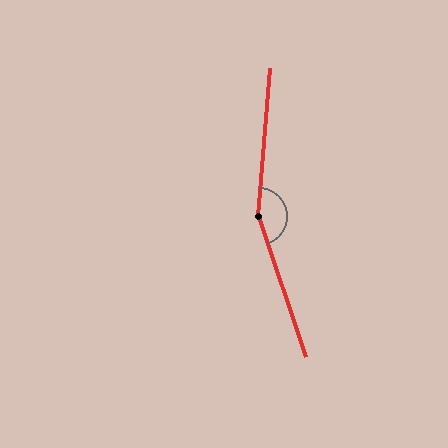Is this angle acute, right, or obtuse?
It is obtuse.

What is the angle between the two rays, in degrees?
Approximately 157 degrees.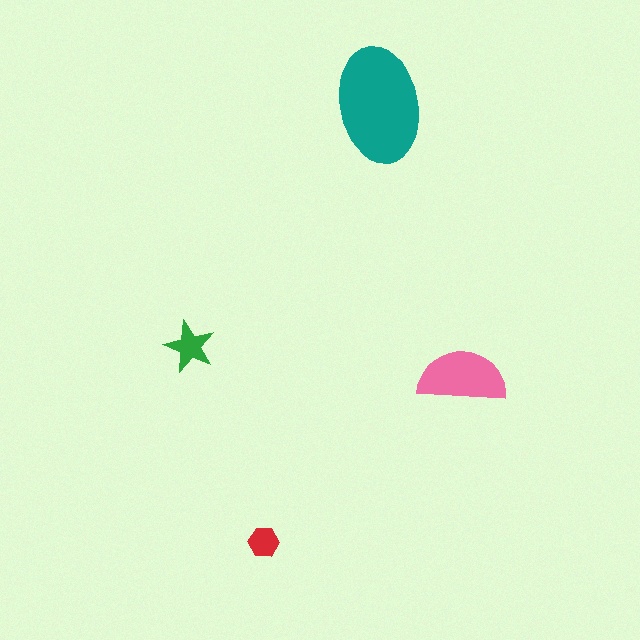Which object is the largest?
The teal ellipse.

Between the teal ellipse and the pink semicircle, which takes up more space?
The teal ellipse.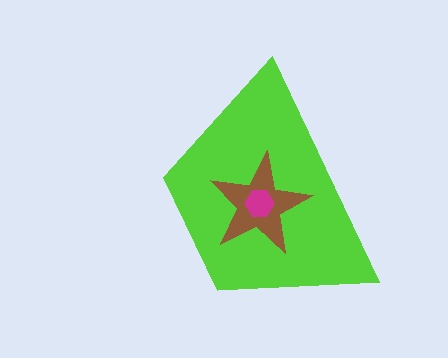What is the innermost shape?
The magenta hexagon.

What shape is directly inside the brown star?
The magenta hexagon.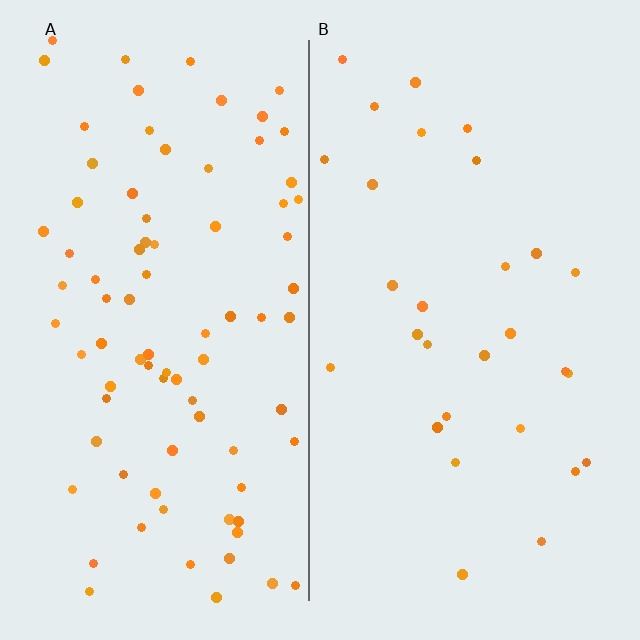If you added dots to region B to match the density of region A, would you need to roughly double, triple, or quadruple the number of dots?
Approximately triple.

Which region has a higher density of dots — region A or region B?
A (the left).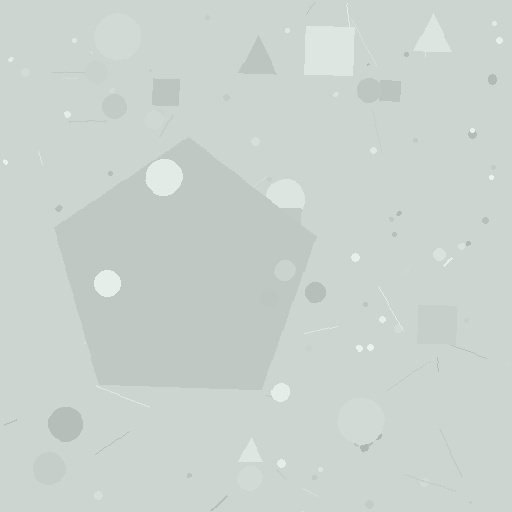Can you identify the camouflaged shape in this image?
The camouflaged shape is a pentagon.